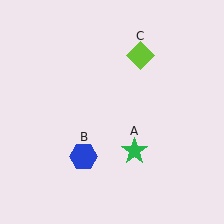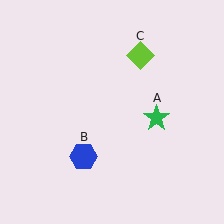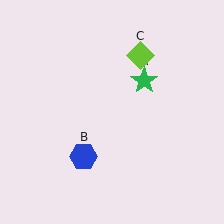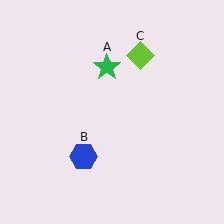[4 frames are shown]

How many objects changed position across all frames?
1 object changed position: green star (object A).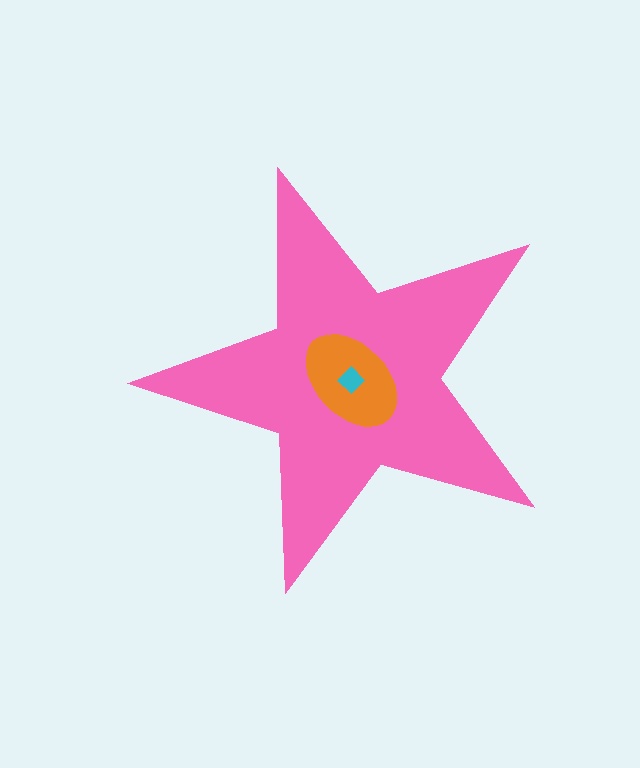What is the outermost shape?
The pink star.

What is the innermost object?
The cyan diamond.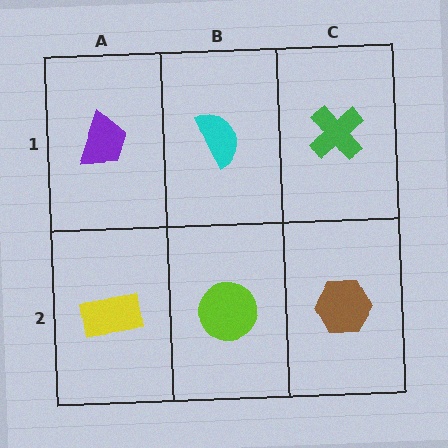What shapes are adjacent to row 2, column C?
A green cross (row 1, column C), a lime circle (row 2, column B).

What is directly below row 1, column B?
A lime circle.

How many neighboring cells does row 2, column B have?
3.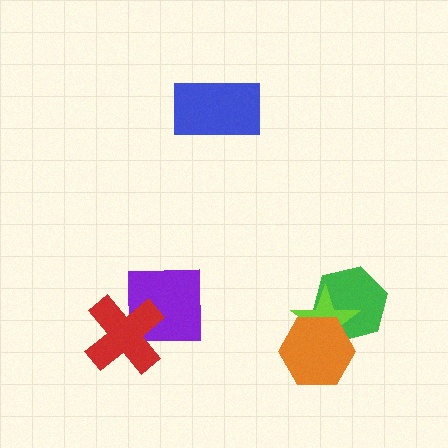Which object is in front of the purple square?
The red cross is in front of the purple square.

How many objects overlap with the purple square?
1 object overlaps with the purple square.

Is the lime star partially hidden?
Yes, it is partially covered by another shape.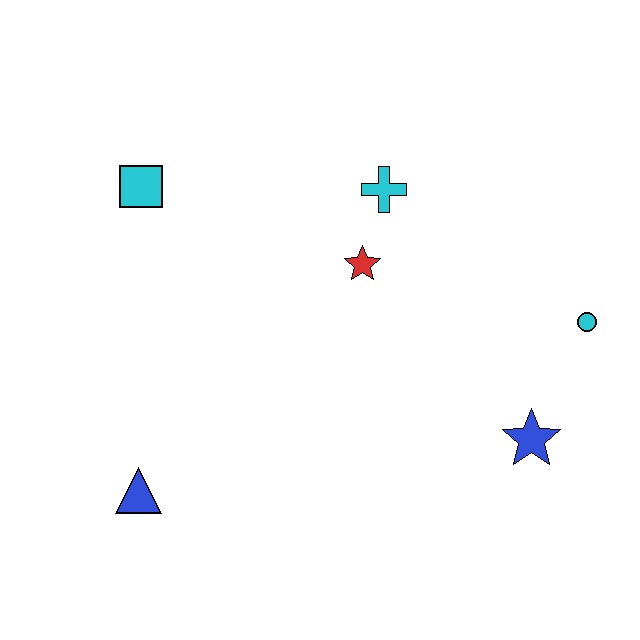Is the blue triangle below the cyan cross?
Yes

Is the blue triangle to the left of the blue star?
Yes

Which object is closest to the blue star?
The cyan circle is closest to the blue star.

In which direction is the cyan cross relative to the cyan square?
The cyan cross is to the right of the cyan square.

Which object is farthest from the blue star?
The cyan square is farthest from the blue star.